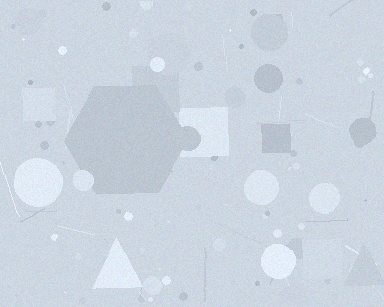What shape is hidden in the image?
A hexagon is hidden in the image.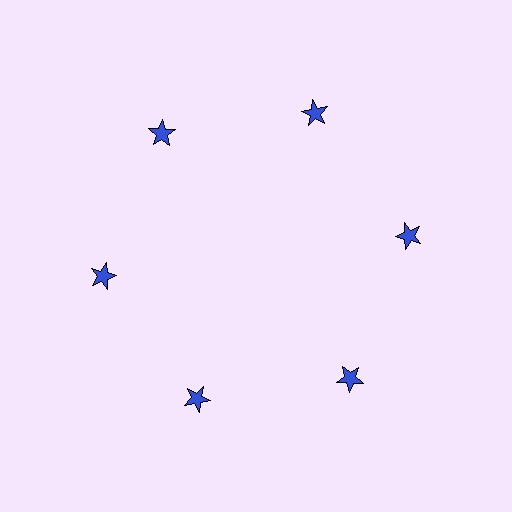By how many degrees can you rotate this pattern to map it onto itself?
The pattern maps onto itself every 60 degrees of rotation.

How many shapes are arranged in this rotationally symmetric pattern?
There are 6 shapes, arranged in 6 groups of 1.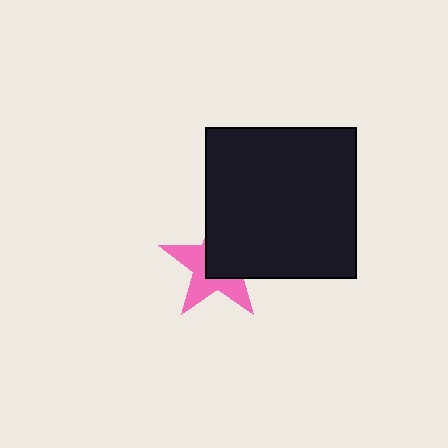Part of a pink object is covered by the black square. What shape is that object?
It is a star.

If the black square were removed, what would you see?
You would see the complete pink star.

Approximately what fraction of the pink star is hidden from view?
Roughly 52% of the pink star is hidden behind the black square.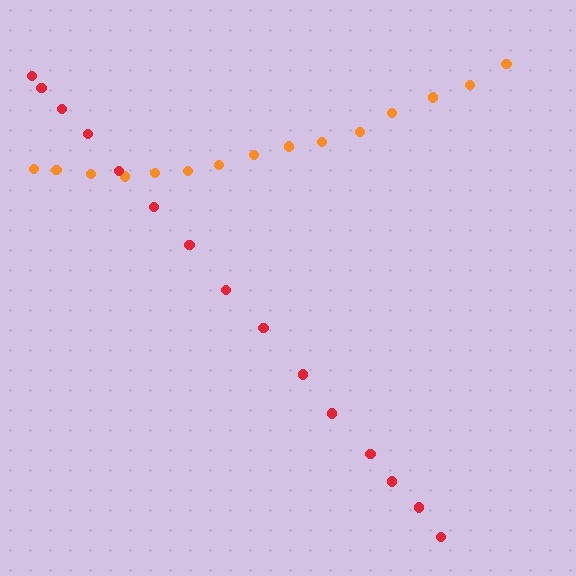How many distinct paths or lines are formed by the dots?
There are 2 distinct paths.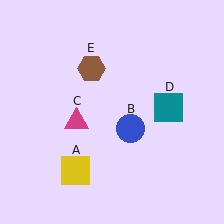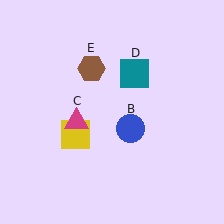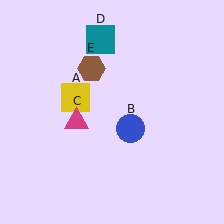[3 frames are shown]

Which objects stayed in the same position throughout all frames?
Blue circle (object B) and magenta triangle (object C) and brown hexagon (object E) remained stationary.